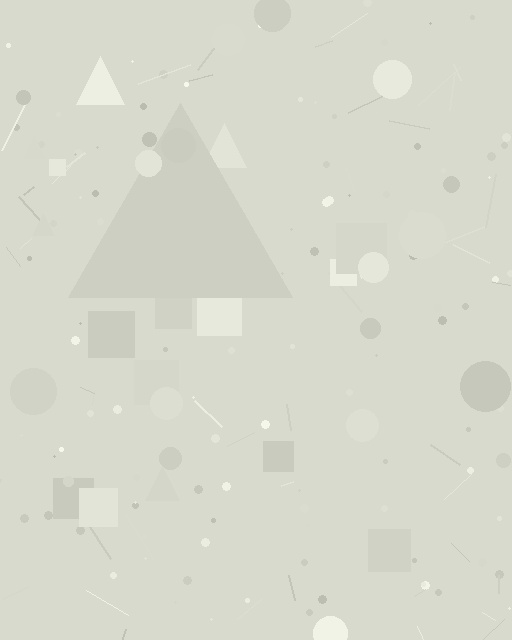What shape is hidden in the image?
A triangle is hidden in the image.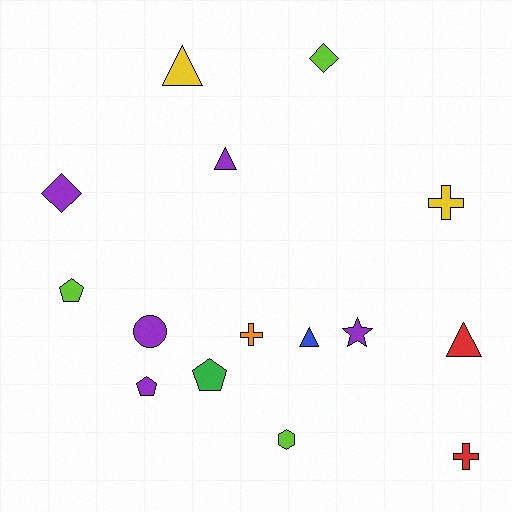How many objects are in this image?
There are 15 objects.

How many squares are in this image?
There are no squares.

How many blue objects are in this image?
There is 1 blue object.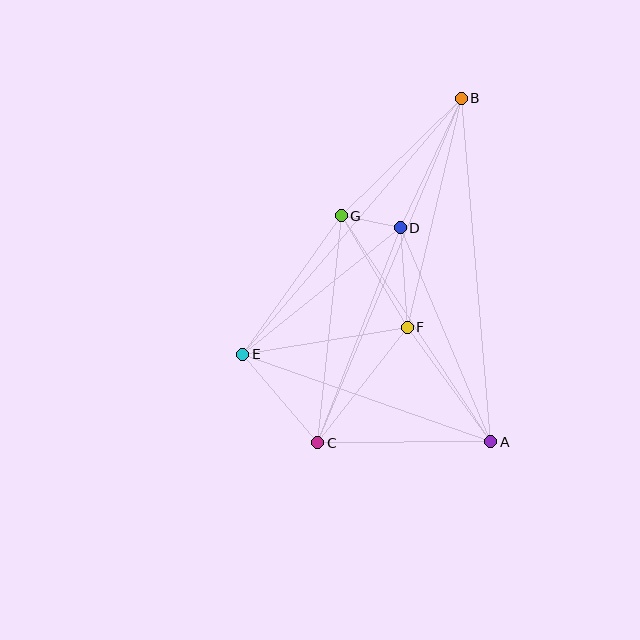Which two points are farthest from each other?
Points B and C are farthest from each other.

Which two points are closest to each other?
Points D and G are closest to each other.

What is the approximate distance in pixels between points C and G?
The distance between C and G is approximately 228 pixels.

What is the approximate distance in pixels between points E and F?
The distance between E and F is approximately 166 pixels.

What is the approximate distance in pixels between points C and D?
The distance between C and D is approximately 231 pixels.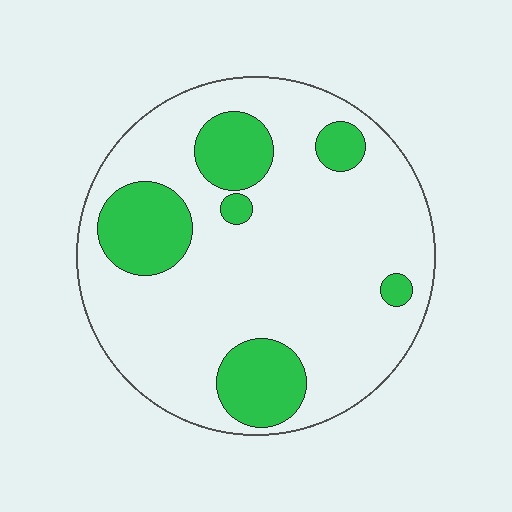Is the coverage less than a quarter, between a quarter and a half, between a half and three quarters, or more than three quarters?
Less than a quarter.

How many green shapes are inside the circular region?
6.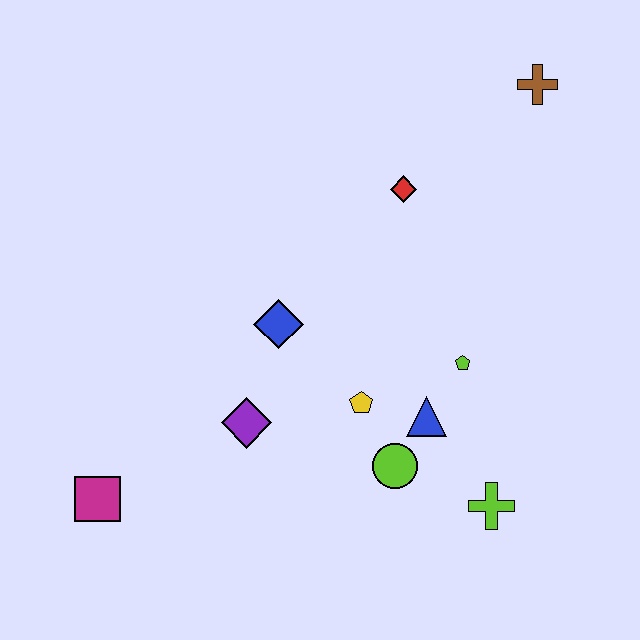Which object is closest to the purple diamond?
The blue diamond is closest to the purple diamond.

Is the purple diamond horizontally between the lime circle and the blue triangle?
No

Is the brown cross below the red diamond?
No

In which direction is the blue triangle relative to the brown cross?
The blue triangle is below the brown cross.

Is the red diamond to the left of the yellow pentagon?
No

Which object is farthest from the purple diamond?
The brown cross is farthest from the purple diamond.